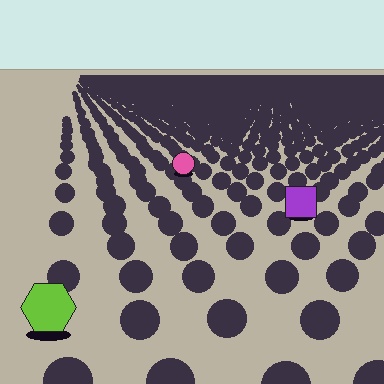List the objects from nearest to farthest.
From nearest to farthest: the lime hexagon, the purple square, the pink circle.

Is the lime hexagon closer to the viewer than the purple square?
Yes. The lime hexagon is closer — you can tell from the texture gradient: the ground texture is coarser near it.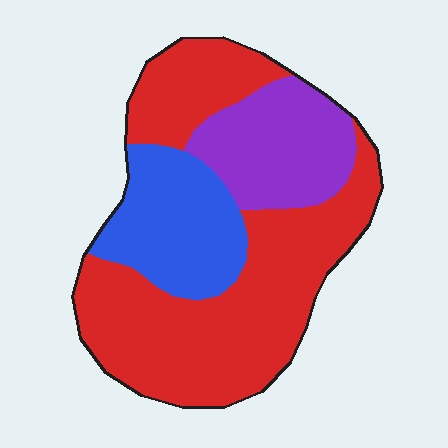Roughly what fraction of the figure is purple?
Purple covers about 20% of the figure.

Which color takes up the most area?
Red, at roughly 60%.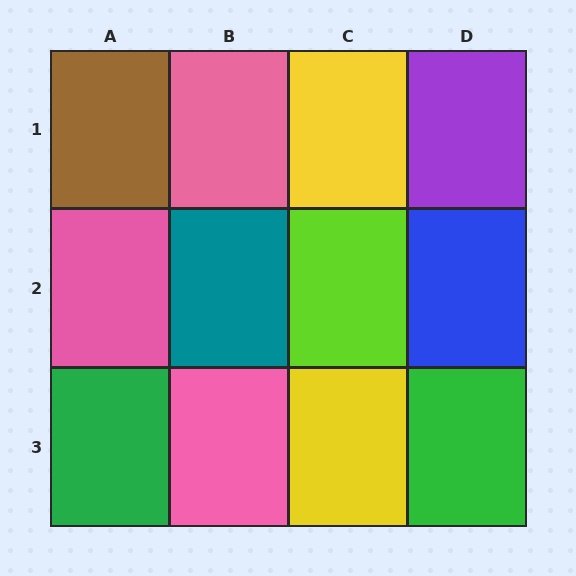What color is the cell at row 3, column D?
Green.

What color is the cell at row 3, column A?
Green.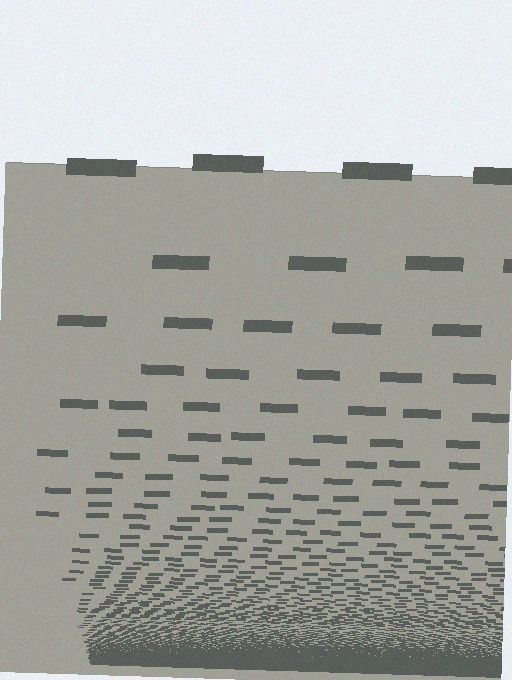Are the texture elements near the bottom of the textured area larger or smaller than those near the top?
Smaller. The gradient is inverted — elements near the bottom are smaller and denser.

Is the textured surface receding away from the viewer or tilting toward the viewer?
The surface appears to tilt toward the viewer. Texture elements get larger and sparser toward the top.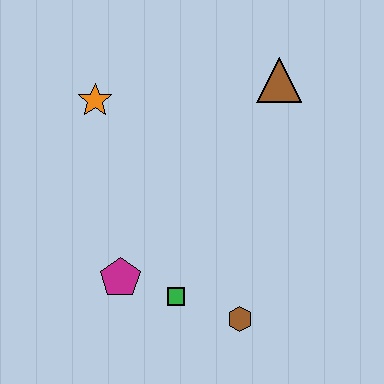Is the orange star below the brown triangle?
Yes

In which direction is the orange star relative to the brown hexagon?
The orange star is above the brown hexagon.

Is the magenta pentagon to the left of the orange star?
No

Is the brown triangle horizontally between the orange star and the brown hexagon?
No